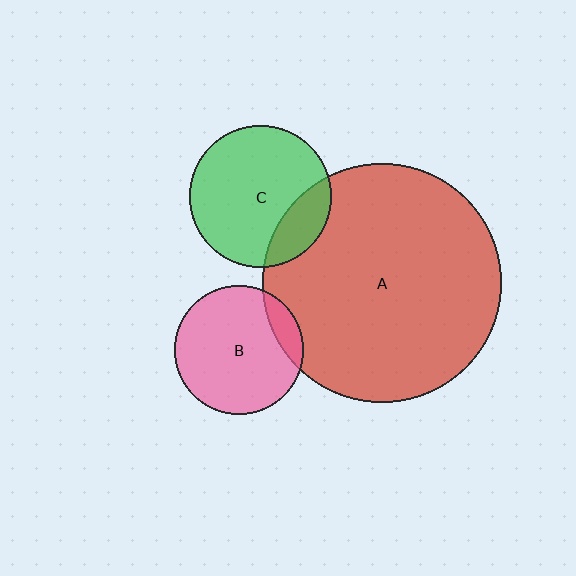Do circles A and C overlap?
Yes.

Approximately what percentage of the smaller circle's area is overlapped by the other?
Approximately 20%.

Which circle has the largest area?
Circle A (red).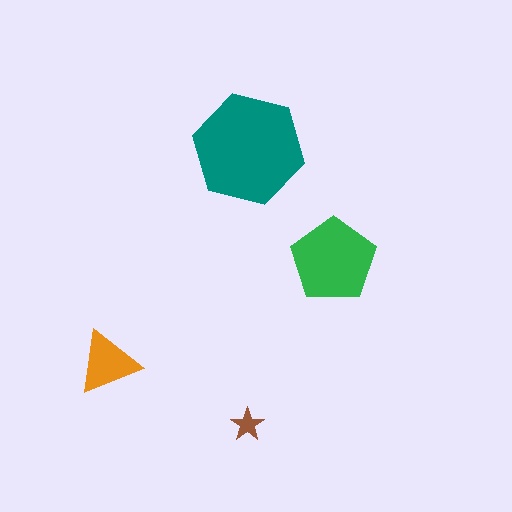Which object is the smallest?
The brown star.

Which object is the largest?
The teal hexagon.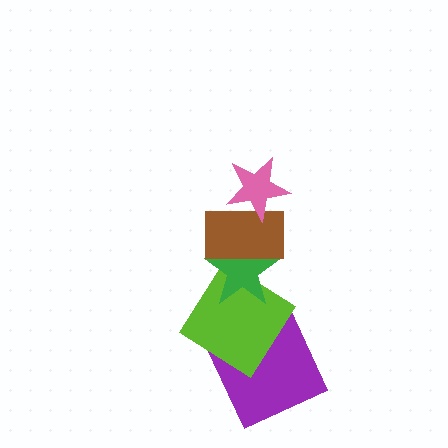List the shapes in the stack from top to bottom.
From top to bottom: the pink star, the brown rectangle, the green star, the lime diamond, the purple square.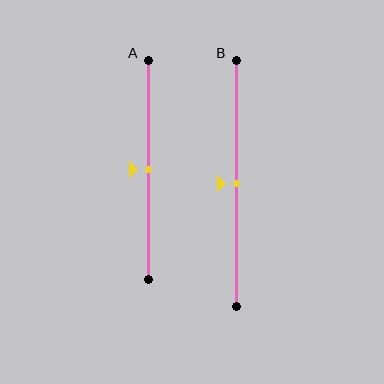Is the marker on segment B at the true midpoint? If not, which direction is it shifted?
Yes, the marker on segment B is at the true midpoint.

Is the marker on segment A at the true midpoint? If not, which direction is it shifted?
Yes, the marker on segment A is at the true midpoint.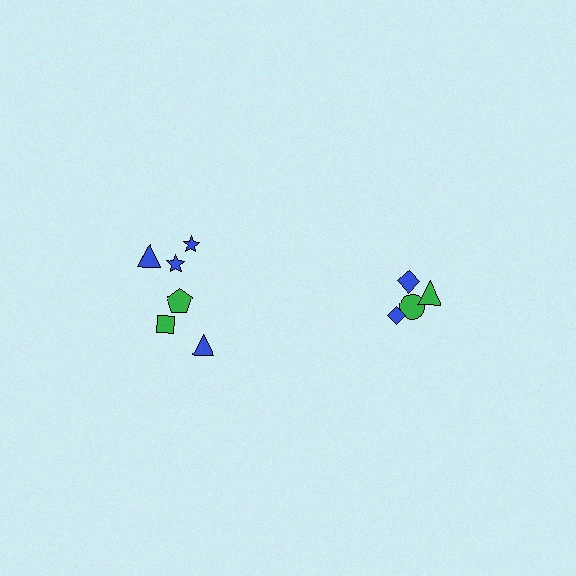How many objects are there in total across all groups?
There are 10 objects.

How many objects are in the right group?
There are 4 objects.